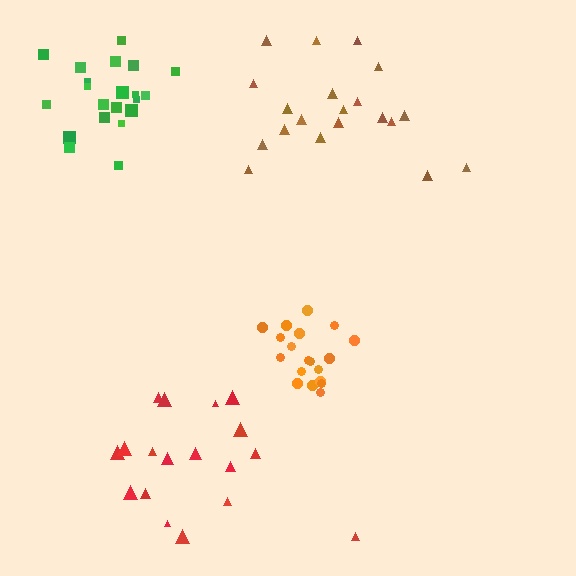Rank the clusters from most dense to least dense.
orange, green, brown, red.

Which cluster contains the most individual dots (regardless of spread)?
Green (22).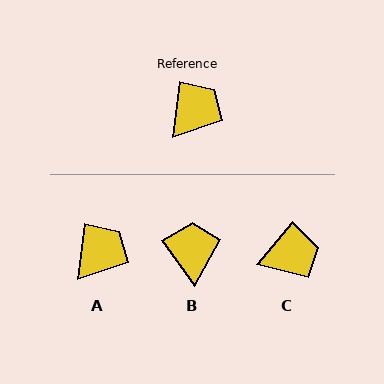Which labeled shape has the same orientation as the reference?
A.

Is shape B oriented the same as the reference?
No, it is off by about 43 degrees.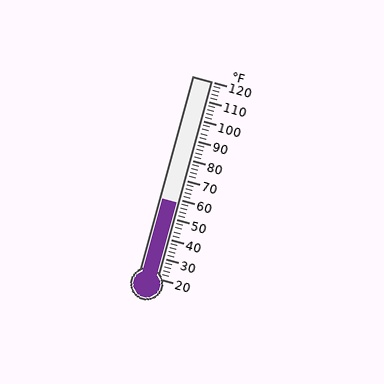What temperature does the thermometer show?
The thermometer shows approximately 58°F.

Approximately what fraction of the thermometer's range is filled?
The thermometer is filled to approximately 40% of its range.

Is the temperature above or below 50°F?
The temperature is above 50°F.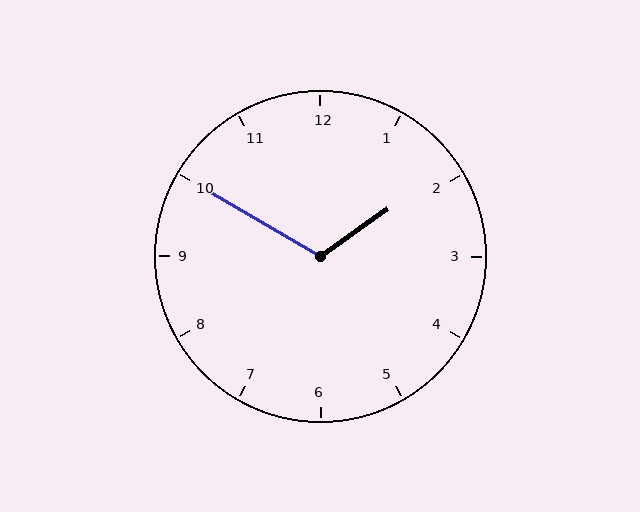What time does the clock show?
1:50.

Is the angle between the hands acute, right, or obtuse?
It is obtuse.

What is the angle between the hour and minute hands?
Approximately 115 degrees.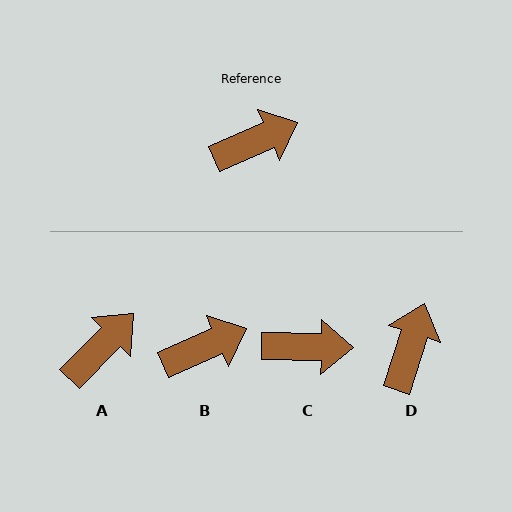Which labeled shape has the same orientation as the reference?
B.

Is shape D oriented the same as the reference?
No, it is off by about 48 degrees.